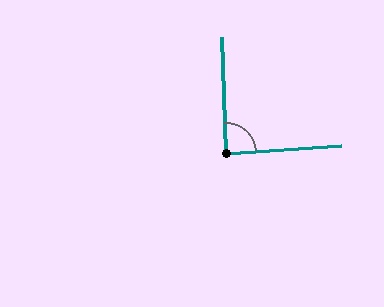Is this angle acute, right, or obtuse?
It is approximately a right angle.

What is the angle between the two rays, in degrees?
Approximately 88 degrees.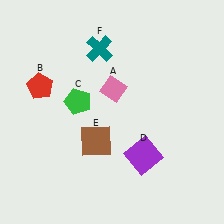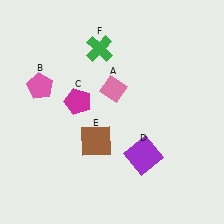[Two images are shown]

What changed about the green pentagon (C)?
In Image 1, C is green. In Image 2, it changed to magenta.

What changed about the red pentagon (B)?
In Image 1, B is red. In Image 2, it changed to pink.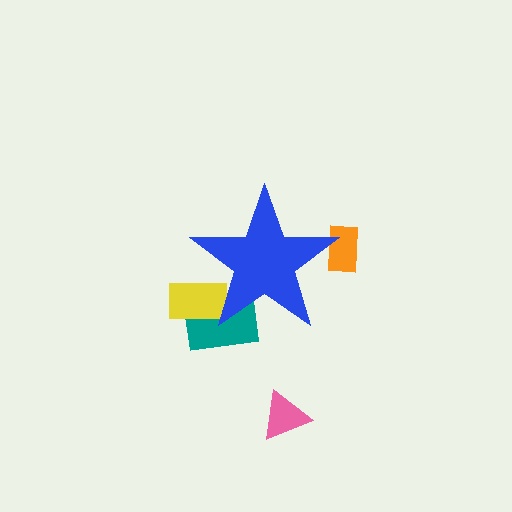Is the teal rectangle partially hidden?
Yes, the teal rectangle is partially hidden behind the blue star.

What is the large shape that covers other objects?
A blue star.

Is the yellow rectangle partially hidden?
Yes, the yellow rectangle is partially hidden behind the blue star.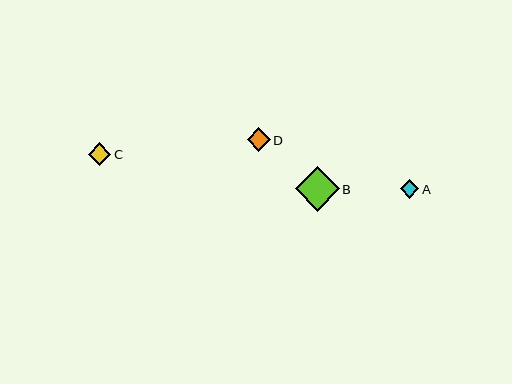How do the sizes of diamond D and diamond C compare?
Diamond D and diamond C are approximately the same size.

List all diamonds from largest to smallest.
From largest to smallest: B, D, C, A.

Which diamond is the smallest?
Diamond A is the smallest with a size of approximately 18 pixels.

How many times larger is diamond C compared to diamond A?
Diamond C is approximately 1.2 times the size of diamond A.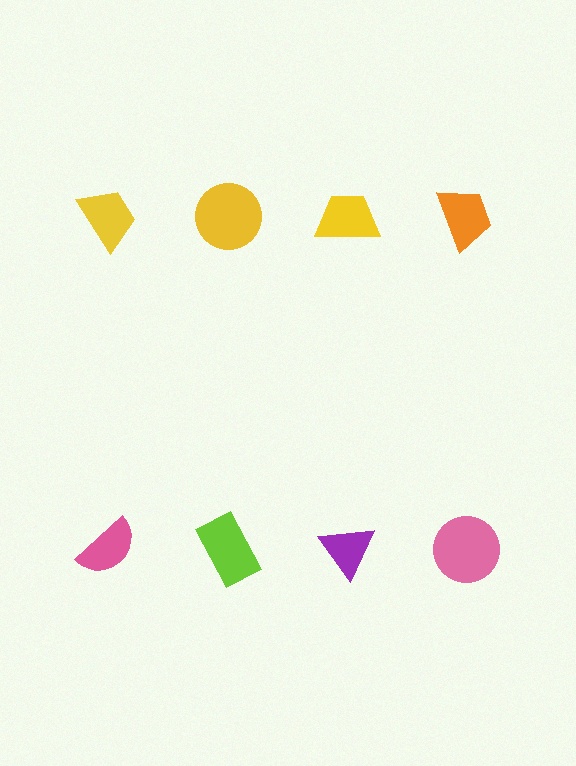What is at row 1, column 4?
An orange trapezoid.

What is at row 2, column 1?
A pink semicircle.